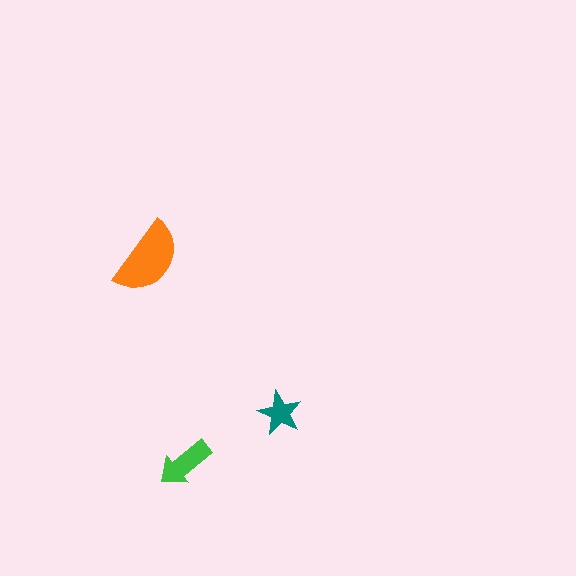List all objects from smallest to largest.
The teal star, the green arrow, the orange semicircle.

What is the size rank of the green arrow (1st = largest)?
2nd.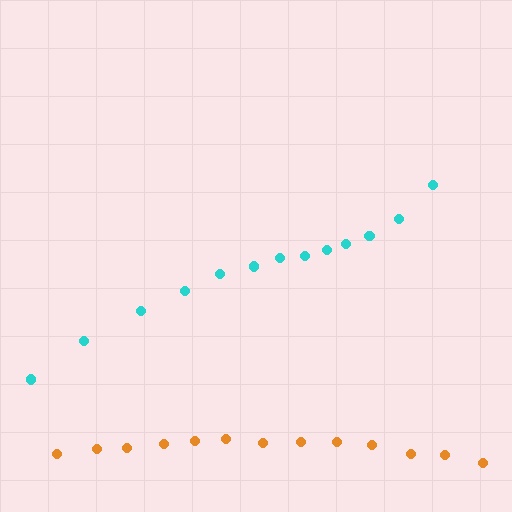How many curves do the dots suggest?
There are 2 distinct paths.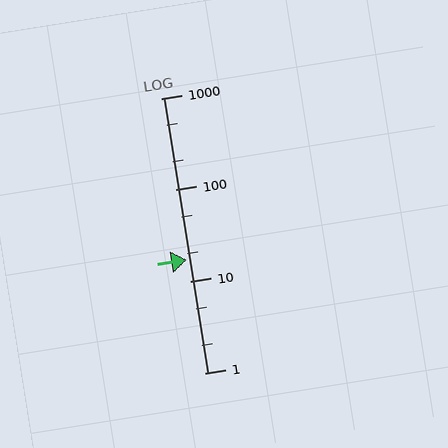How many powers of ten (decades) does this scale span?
The scale spans 3 decades, from 1 to 1000.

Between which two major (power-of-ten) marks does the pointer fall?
The pointer is between 10 and 100.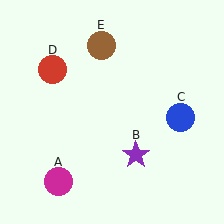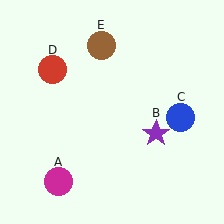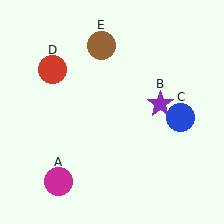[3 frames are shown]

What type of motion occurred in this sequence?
The purple star (object B) rotated counterclockwise around the center of the scene.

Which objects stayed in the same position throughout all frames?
Magenta circle (object A) and blue circle (object C) and red circle (object D) and brown circle (object E) remained stationary.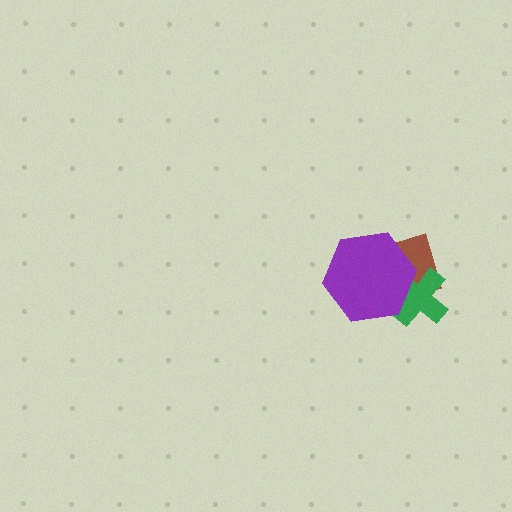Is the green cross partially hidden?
Yes, it is partially covered by another shape.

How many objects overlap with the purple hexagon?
2 objects overlap with the purple hexagon.